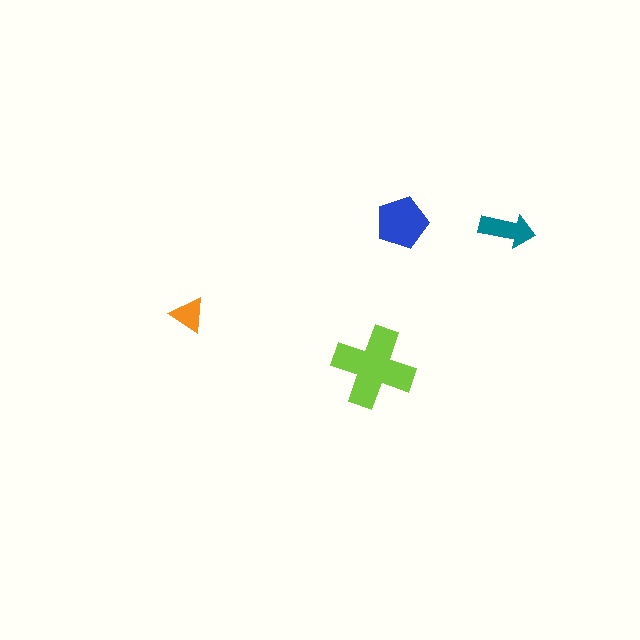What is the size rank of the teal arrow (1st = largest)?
3rd.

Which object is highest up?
The blue pentagon is topmost.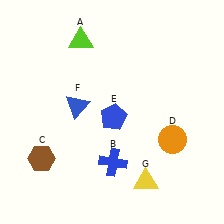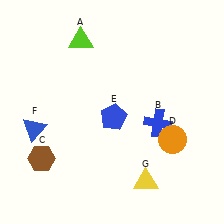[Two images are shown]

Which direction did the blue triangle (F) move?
The blue triangle (F) moved left.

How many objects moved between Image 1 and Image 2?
2 objects moved between the two images.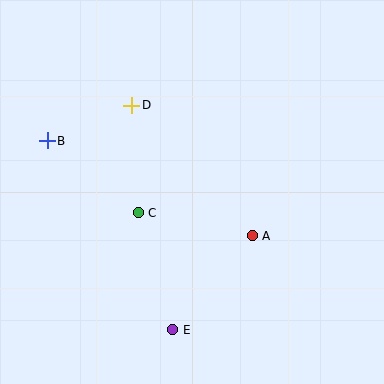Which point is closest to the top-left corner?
Point B is closest to the top-left corner.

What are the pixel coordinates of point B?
Point B is at (47, 141).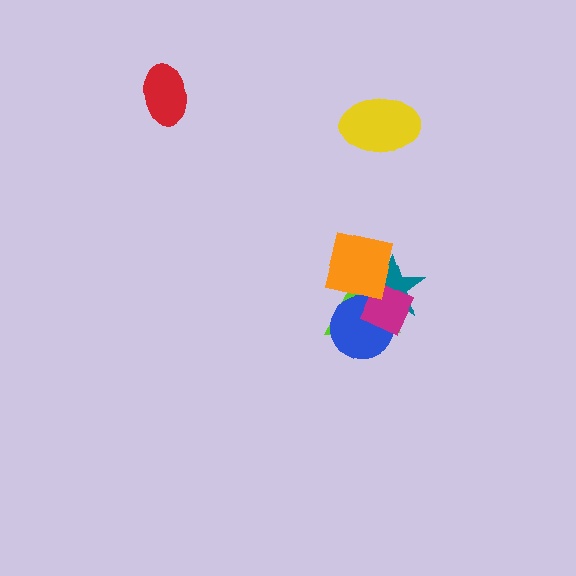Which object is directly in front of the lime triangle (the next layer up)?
The teal star is directly in front of the lime triangle.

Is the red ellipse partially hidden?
No, no other shape covers it.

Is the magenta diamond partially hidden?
Yes, it is partially covered by another shape.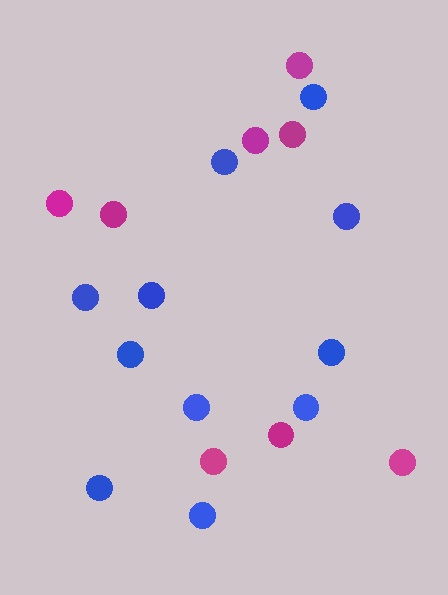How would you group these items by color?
There are 2 groups: one group of blue circles (11) and one group of magenta circles (8).